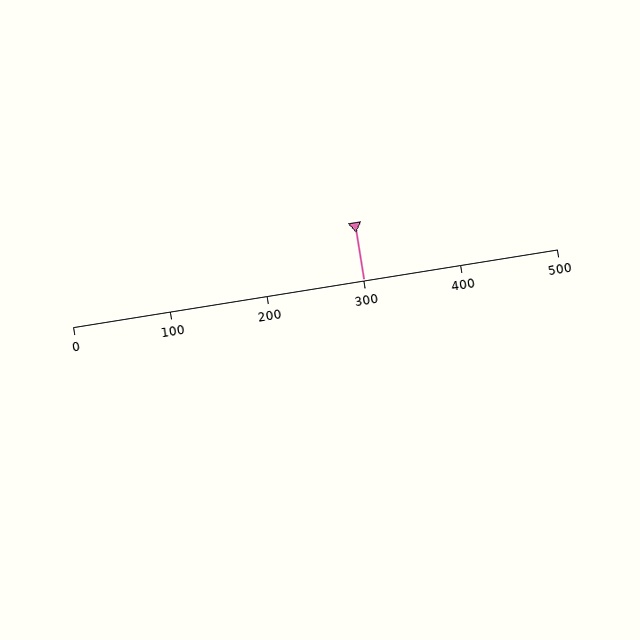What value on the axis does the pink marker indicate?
The marker indicates approximately 300.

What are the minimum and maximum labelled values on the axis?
The axis runs from 0 to 500.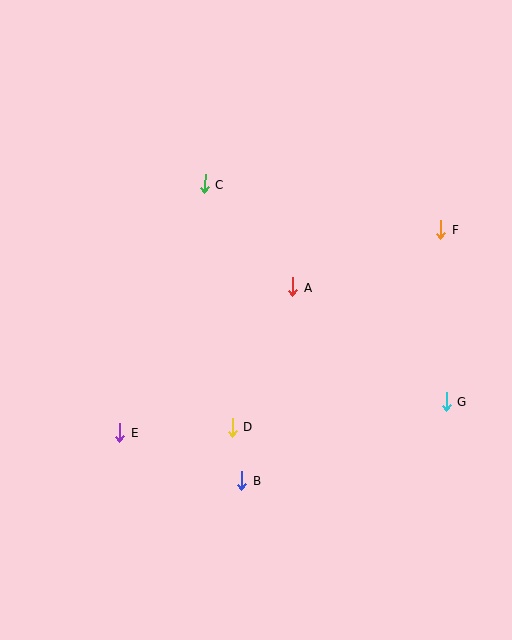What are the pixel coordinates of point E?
Point E is at (119, 432).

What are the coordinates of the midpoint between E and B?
The midpoint between E and B is at (181, 456).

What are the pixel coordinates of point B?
Point B is at (242, 480).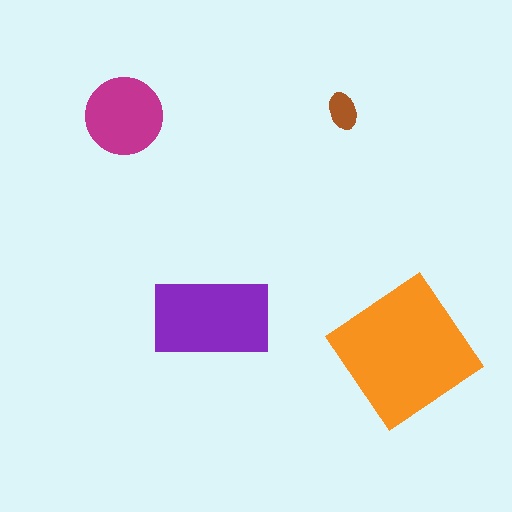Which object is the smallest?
The brown ellipse.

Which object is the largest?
The orange diamond.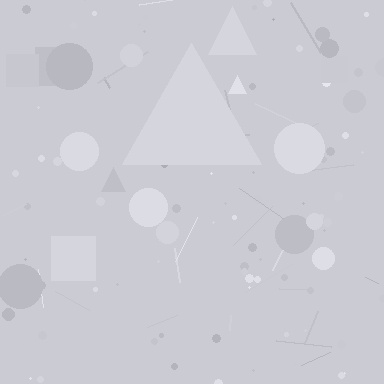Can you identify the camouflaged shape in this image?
The camouflaged shape is a triangle.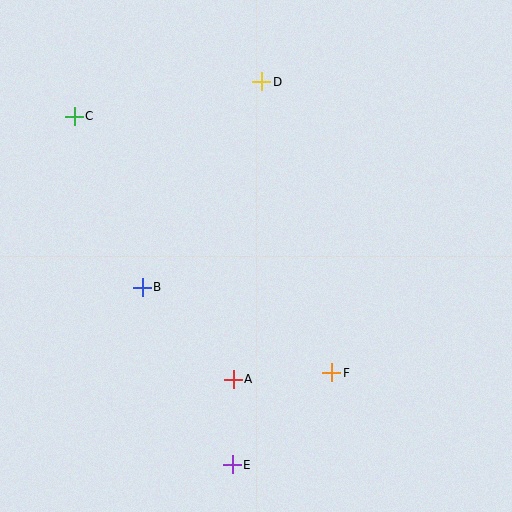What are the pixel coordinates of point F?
Point F is at (332, 373).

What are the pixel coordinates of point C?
Point C is at (74, 116).